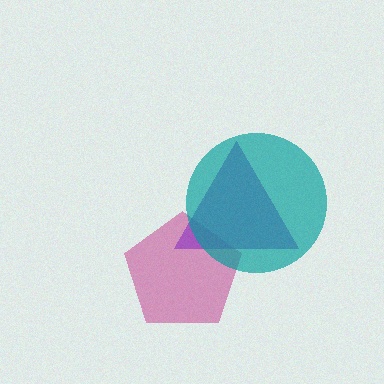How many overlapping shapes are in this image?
There are 3 overlapping shapes in the image.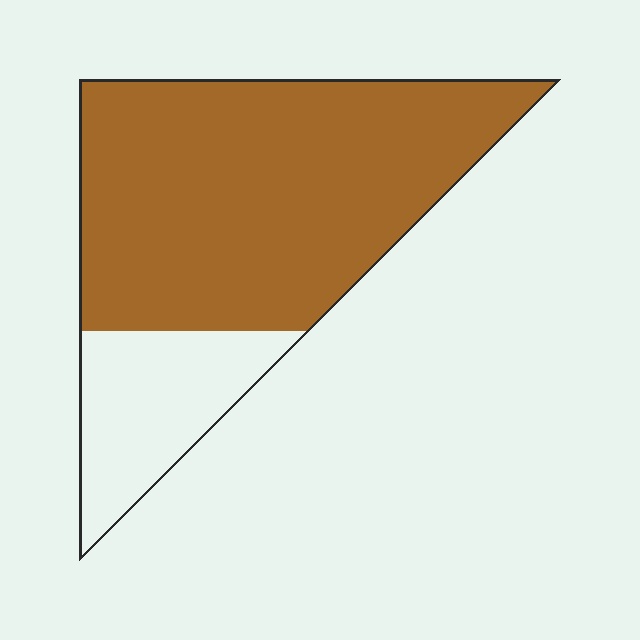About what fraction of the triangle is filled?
About three quarters (3/4).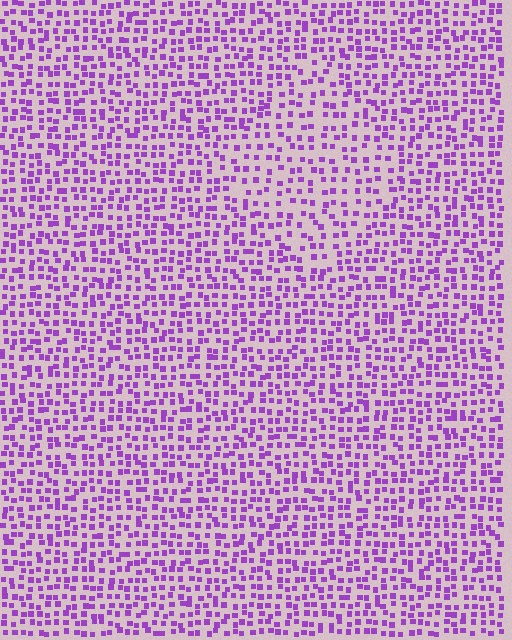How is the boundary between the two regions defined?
The boundary is defined by a change in element density (approximately 1.5x ratio). All elements are the same color, size, and shape.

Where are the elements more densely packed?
The elements are more densely packed outside the diamond boundary.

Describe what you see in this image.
The image contains small purple elements arranged at two different densities. A diamond-shaped region is visible where the elements are less densely packed than the surrounding area.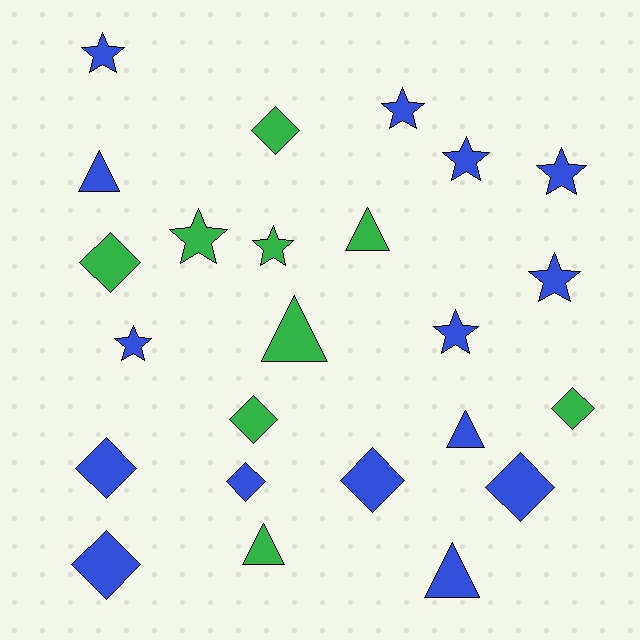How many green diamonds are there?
There are 4 green diamonds.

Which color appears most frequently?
Blue, with 15 objects.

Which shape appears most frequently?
Diamond, with 9 objects.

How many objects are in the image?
There are 24 objects.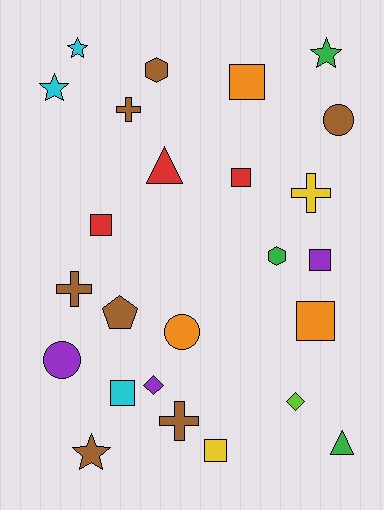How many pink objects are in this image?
There are no pink objects.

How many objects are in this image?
There are 25 objects.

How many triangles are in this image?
There are 2 triangles.